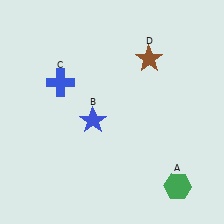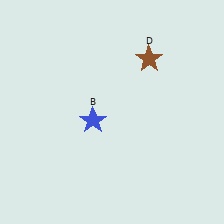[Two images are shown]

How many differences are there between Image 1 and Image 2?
There are 2 differences between the two images.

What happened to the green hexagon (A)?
The green hexagon (A) was removed in Image 2. It was in the bottom-right area of Image 1.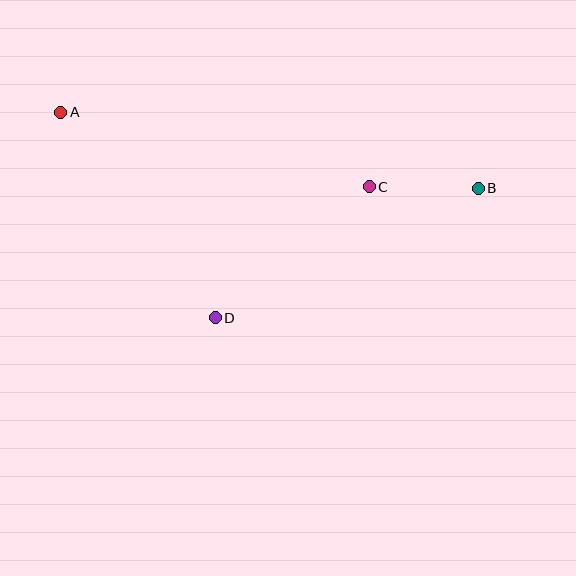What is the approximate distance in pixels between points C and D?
The distance between C and D is approximately 202 pixels.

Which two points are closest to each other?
Points B and C are closest to each other.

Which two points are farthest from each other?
Points A and B are farthest from each other.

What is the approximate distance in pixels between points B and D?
The distance between B and D is approximately 293 pixels.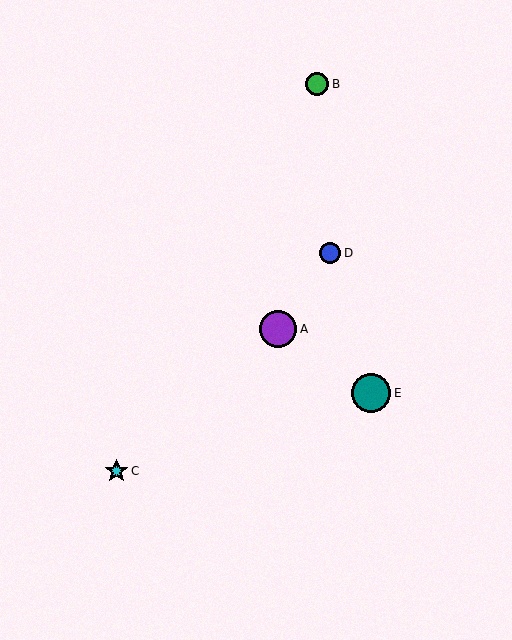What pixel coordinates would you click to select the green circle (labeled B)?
Click at (317, 84) to select the green circle B.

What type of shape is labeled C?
Shape C is a cyan star.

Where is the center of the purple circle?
The center of the purple circle is at (278, 329).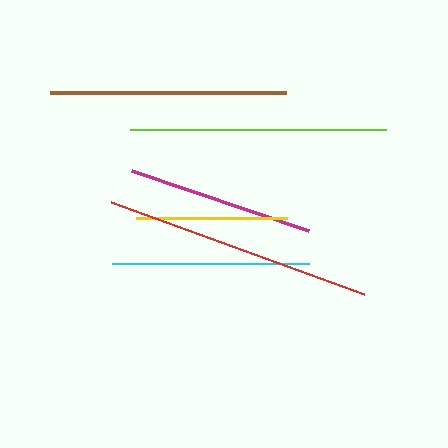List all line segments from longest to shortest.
From longest to shortest: red, lime, brown, cyan, magenta, yellow.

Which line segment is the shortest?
The yellow line is the shortest at approximately 152 pixels.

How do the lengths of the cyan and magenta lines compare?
The cyan and magenta lines are approximately the same length.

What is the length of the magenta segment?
The magenta segment is approximately 188 pixels long.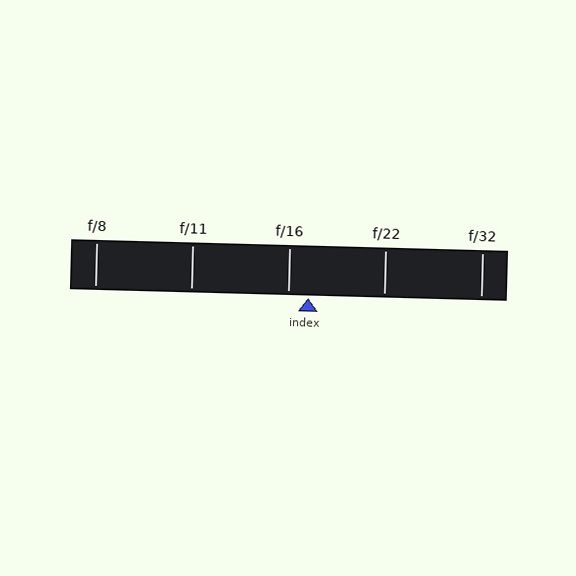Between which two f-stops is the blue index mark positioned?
The index mark is between f/16 and f/22.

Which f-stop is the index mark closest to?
The index mark is closest to f/16.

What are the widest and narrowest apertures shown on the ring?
The widest aperture shown is f/8 and the narrowest is f/32.